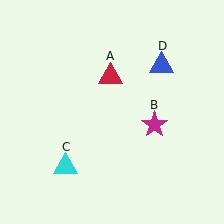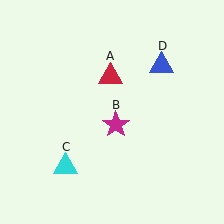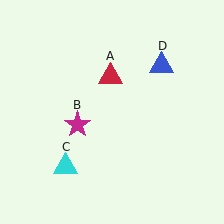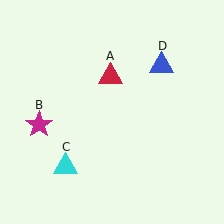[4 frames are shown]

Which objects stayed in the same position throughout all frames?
Red triangle (object A) and cyan triangle (object C) and blue triangle (object D) remained stationary.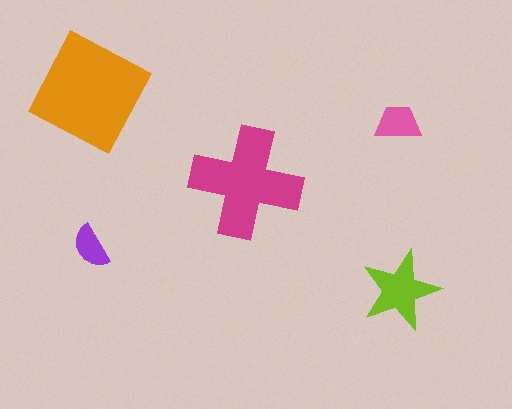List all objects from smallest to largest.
The purple semicircle, the pink trapezoid, the lime star, the magenta cross, the orange square.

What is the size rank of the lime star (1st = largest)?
3rd.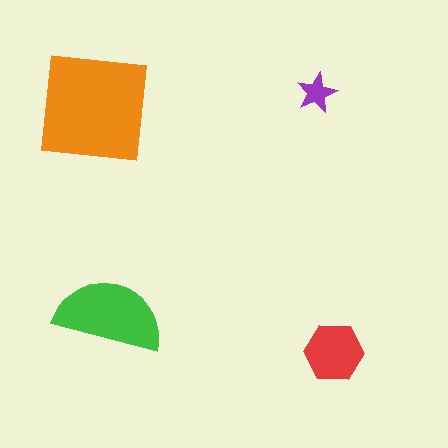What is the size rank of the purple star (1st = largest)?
4th.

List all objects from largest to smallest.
The orange square, the green semicircle, the red hexagon, the purple star.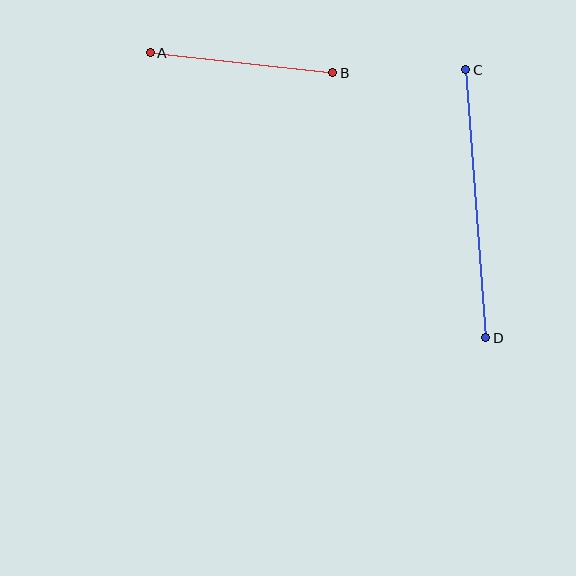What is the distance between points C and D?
The distance is approximately 269 pixels.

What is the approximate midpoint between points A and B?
The midpoint is at approximately (242, 63) pixels.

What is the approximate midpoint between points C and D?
The midpoint is at approximately (476, 204) pixels.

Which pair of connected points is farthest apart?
Points C and D are farthest apart.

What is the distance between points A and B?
The distance is approximately 184 pixels.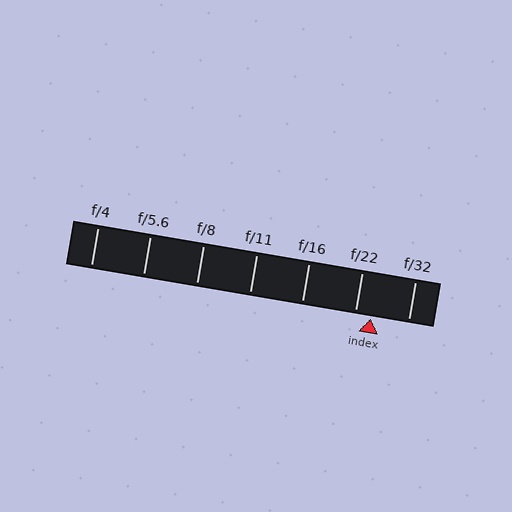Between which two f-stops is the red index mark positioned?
The index mark is between f/22 and f/32.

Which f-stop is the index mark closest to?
The index mark is closest to f/22.